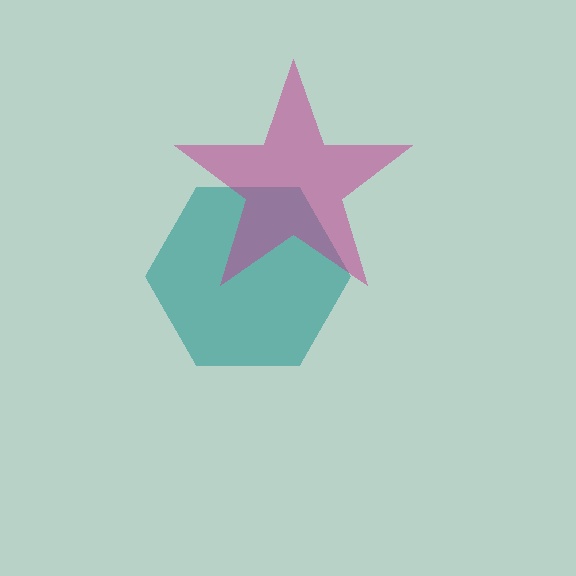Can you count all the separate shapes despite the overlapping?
Yes, there are 2 separate shapes.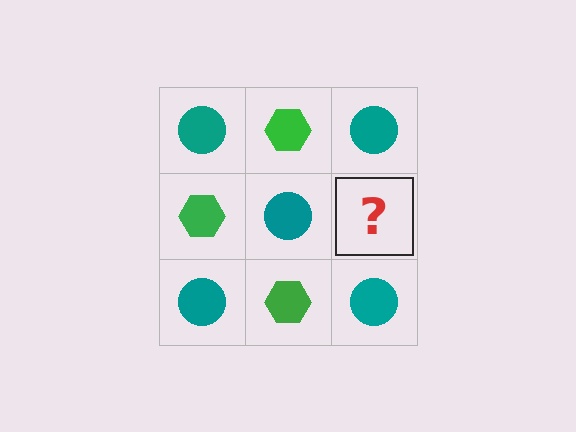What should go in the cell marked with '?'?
The missing cell should contain a green hexagon.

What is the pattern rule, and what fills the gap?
The rule is that it alternates teal circle and green hexagon in a checkerboard pattern. The gap should be filled with a green hexagon.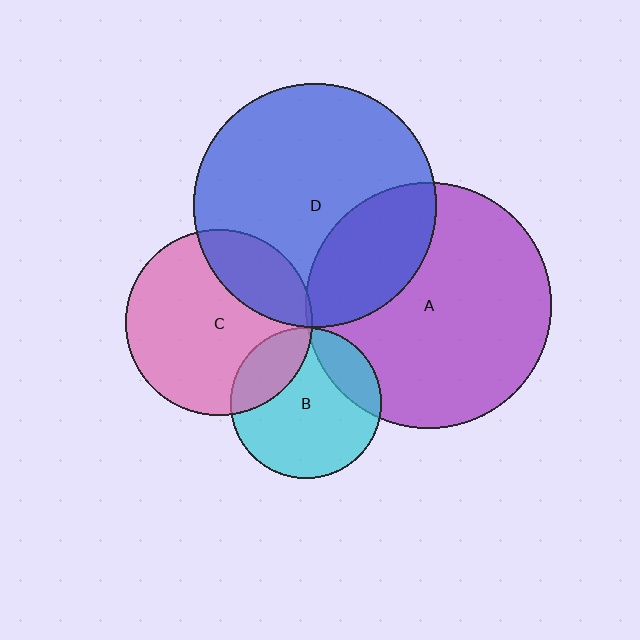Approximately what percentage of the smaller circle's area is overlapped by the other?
Approximately 25%.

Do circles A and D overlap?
Yes.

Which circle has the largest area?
Circle A (purple).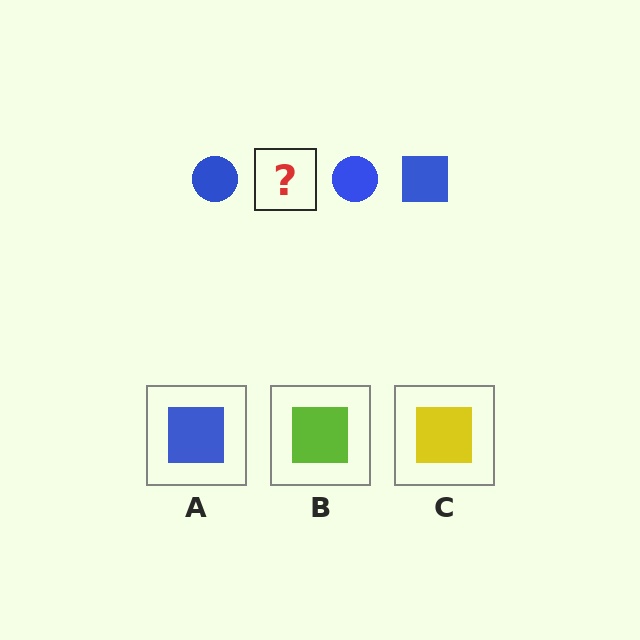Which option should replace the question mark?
Option A.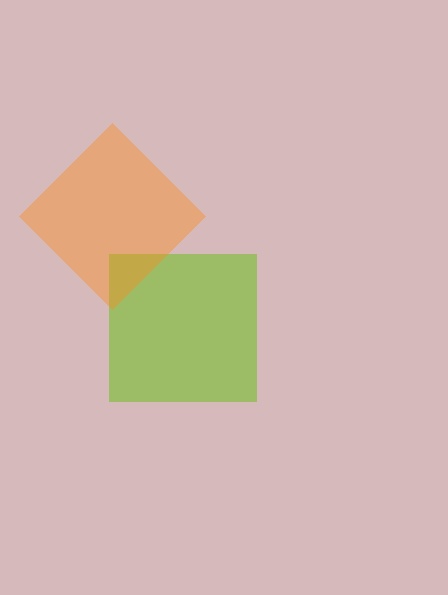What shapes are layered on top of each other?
The layered shapes are: a lime square, an orange diamond.